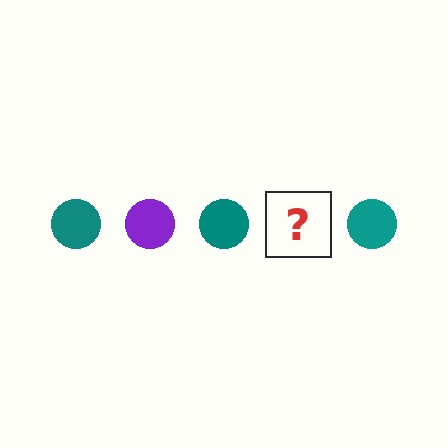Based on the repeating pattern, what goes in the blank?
The blank should be a purple circle.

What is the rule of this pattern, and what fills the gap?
The rule is that the pattern cycles through teal, purple circles. The gap should be filled with a purple circle.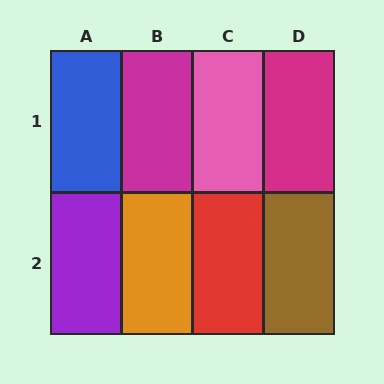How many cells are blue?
1 cell is blue.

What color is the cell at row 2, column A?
Purple.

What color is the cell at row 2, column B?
Orange.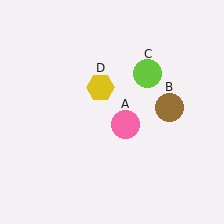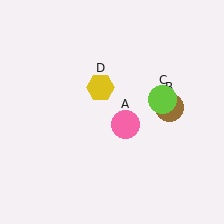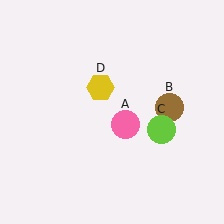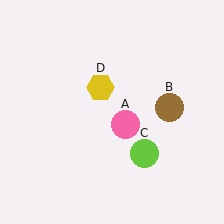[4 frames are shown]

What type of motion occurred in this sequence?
The lime circle (object C) rotated clockwise around the center of the scene.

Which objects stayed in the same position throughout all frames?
Pink circle (object A) and brown circle (object B) and yellow hexagon (object D) remained stationary.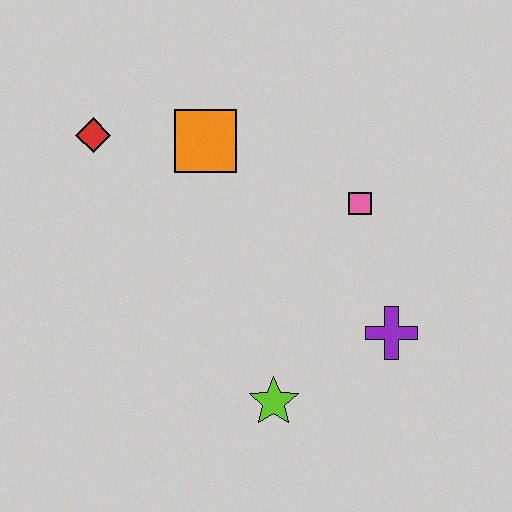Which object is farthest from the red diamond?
The purple cross is farthest from the red diamond.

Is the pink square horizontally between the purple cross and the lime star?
Yes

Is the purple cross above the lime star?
Yes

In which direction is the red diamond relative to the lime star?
The red diamond is above the lime star.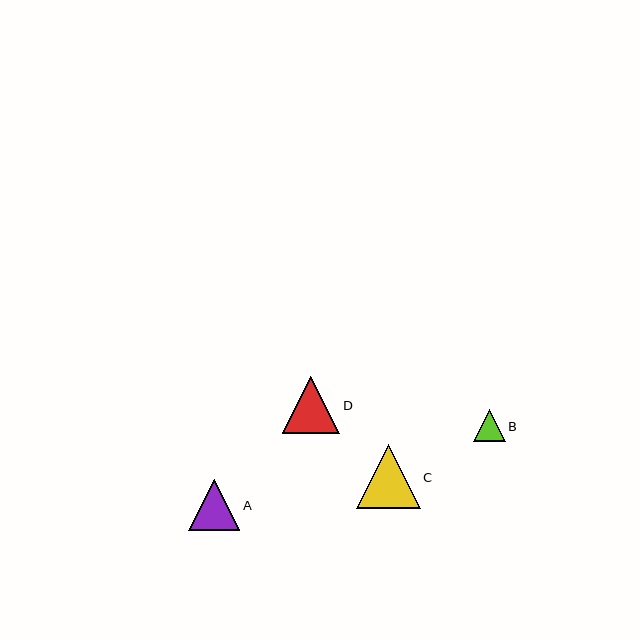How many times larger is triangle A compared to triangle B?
Triangle A is approximately 1.6 times the size of triangle B.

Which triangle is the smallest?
Triangle B is the smallest with a size of approximately 32 pixels.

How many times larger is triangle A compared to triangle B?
Triangle A is approximately 1.6 times the size of triangle B.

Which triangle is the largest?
Triangle C is the largest with a size of approximately 64 pixels.